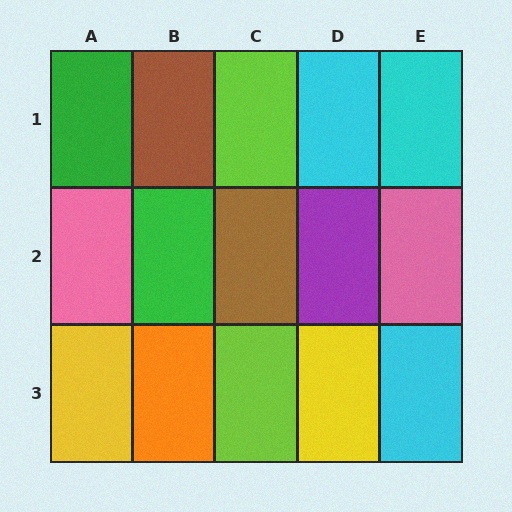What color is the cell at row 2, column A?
Pink.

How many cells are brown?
2 cells are brown.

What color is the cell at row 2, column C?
Brown.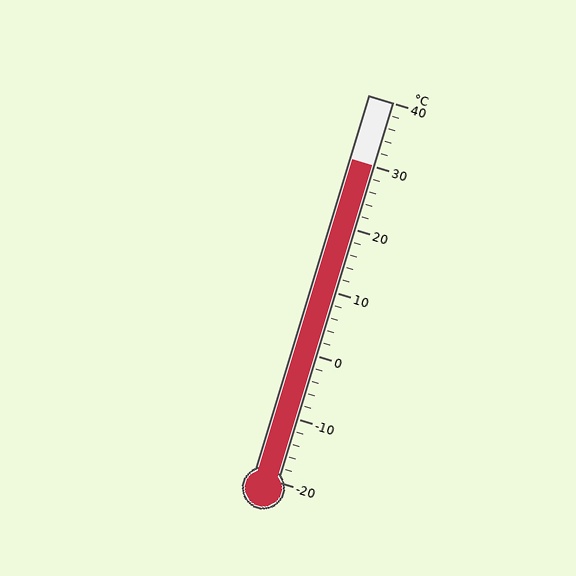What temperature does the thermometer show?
The thermometer shows approximately 30°C.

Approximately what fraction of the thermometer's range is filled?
The thermometer is filled to approximately 85% of its range.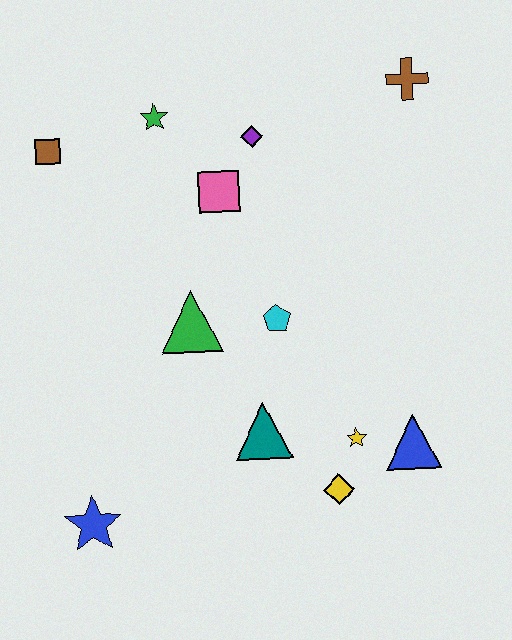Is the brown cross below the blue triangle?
No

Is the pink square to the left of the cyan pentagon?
Yes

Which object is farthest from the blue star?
The brown cross is farthest from the blue star.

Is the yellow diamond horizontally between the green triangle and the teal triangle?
No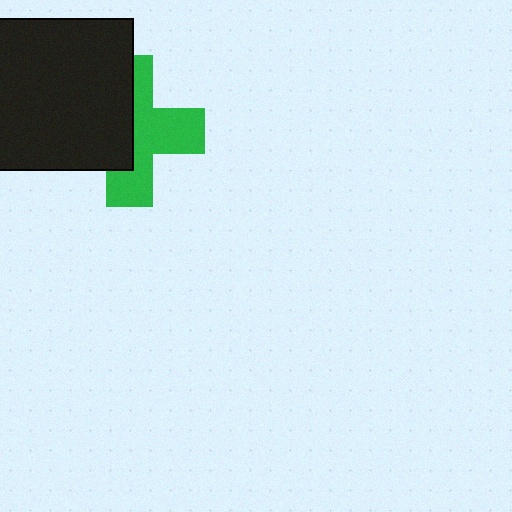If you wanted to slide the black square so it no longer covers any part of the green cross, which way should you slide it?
Slide it left — that is the most direct way to separate the two shapes.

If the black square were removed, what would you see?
You would see the complete green cross.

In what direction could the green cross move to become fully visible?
The green cross could move right. That would shift it out from behind the black square entirely.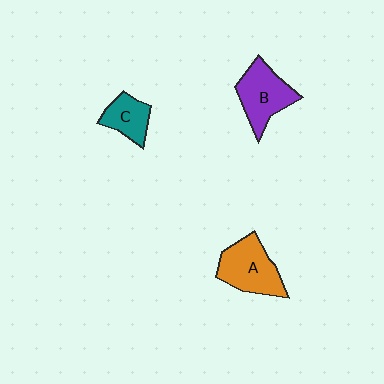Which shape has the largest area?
Shape A (orange).